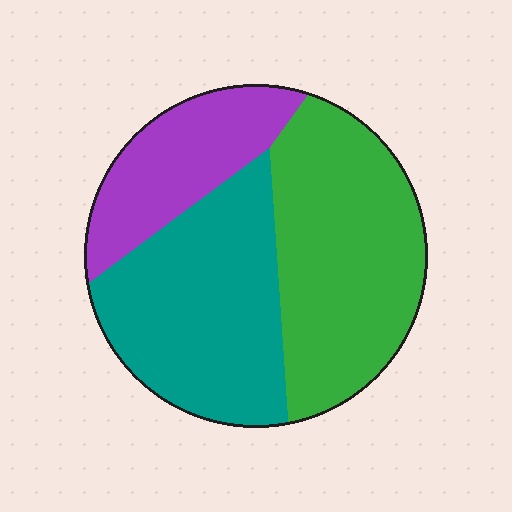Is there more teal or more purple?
Teal.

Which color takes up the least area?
Purple, at roughly 20%.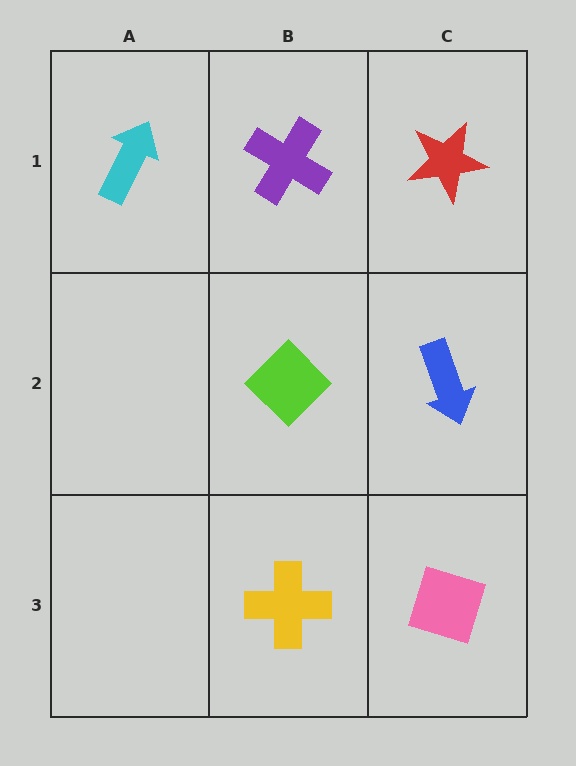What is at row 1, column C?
A red star.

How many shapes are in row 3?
2 shapes.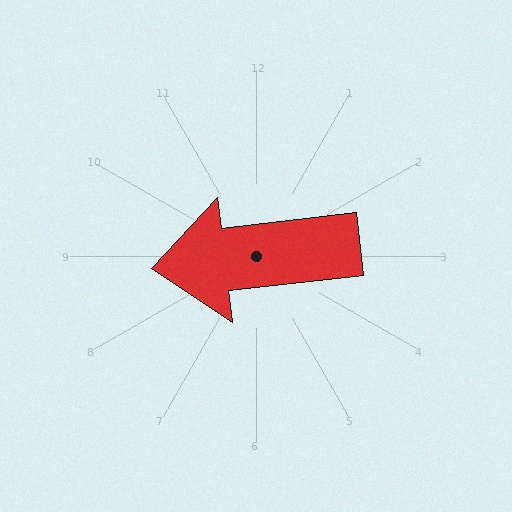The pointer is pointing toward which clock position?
Roughly 9 o'clock.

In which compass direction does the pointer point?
West.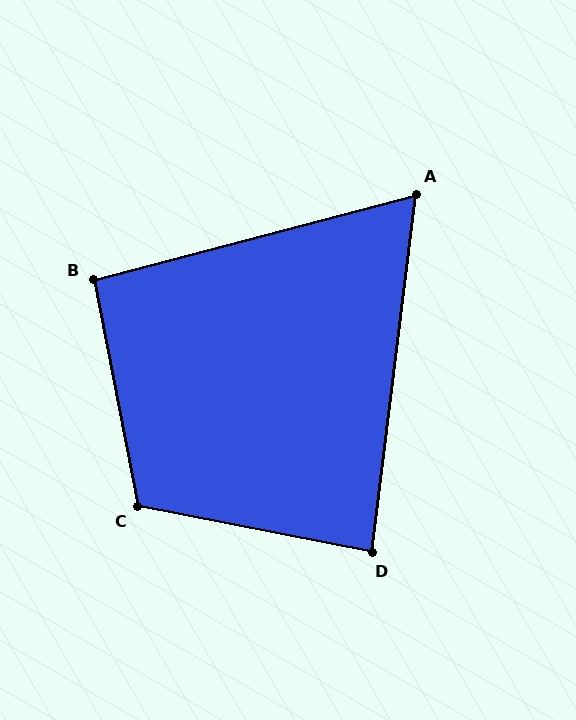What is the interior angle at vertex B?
Approximately 94 degrees (approximately right).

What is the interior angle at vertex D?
Approximately 86 degrees (approximately right).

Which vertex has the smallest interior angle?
A, at approximately 68 degrees.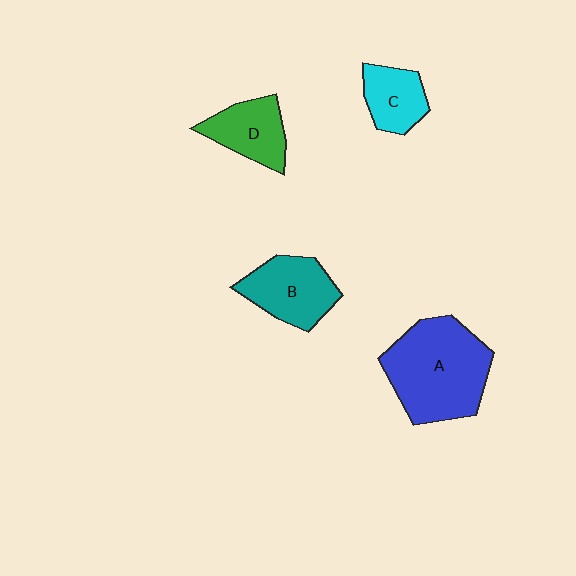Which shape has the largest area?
Shape A (blue).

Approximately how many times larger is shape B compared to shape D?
Approximately 1.2 times.